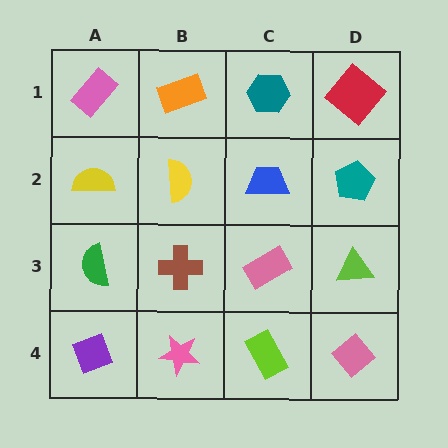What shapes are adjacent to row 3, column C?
A blue trapezoid (row 2, column C), a lime rectangle (row 4, column C), a brown cross (row 3, column B), a lime triangle (row 3, column D).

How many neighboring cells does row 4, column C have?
3.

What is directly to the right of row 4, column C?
A pink diamond.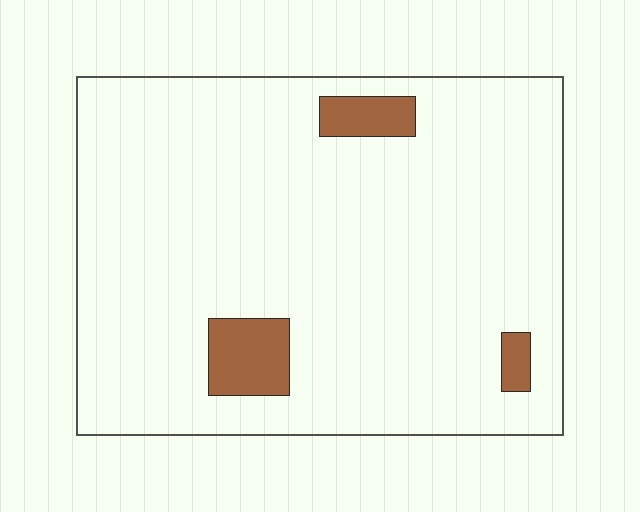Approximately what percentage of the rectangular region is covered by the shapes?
Approximately 5%.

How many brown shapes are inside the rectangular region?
3.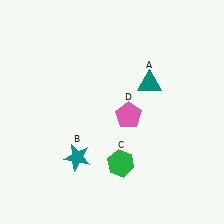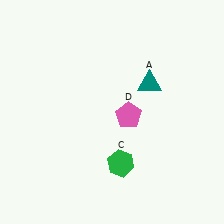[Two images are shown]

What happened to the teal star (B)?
The teal star (B) was removed in Image 2. It was in the bottom-left area of Image 1.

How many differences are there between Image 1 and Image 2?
There is 1 difference between the two images.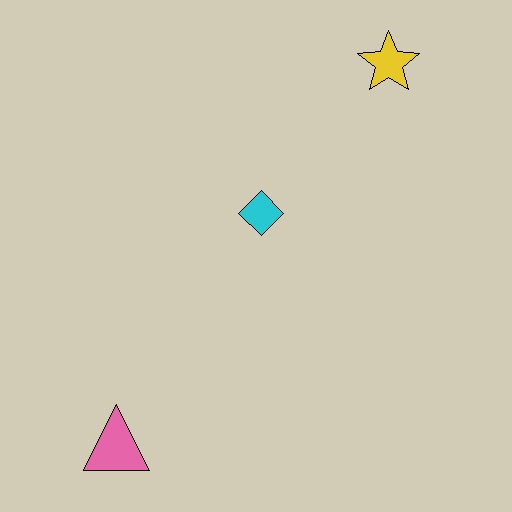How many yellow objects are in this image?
There is 1 yellow object.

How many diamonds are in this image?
There is 1 diamond.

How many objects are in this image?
There are 3 objects.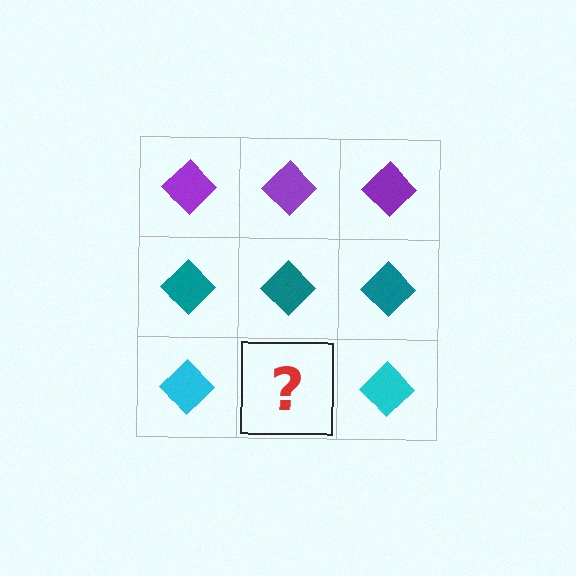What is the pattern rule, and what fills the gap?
The rule is that each row has a consistent color. The gap should be filled with a cyan diamond.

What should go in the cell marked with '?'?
The missing cell should contain a cyan diamond.